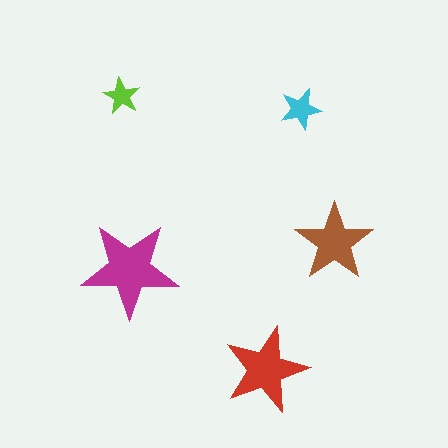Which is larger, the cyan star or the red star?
The red one.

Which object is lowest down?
The red star is bottommost.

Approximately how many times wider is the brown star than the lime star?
About 2 times wider.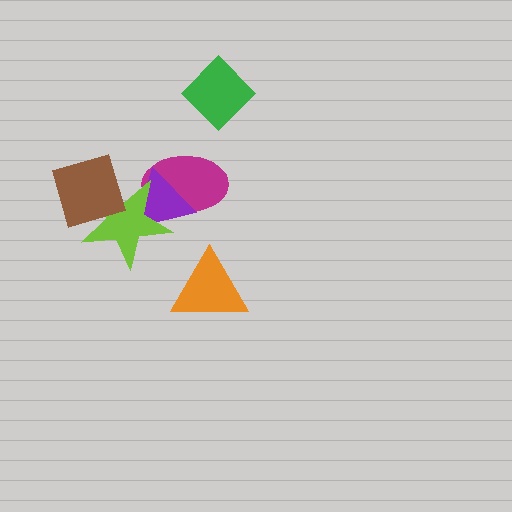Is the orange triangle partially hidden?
No, no other shape covers it.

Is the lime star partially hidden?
Yes, it is partially covered by another shape.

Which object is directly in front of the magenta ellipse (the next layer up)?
The purple triangle is directly in front of the magenta ellipse.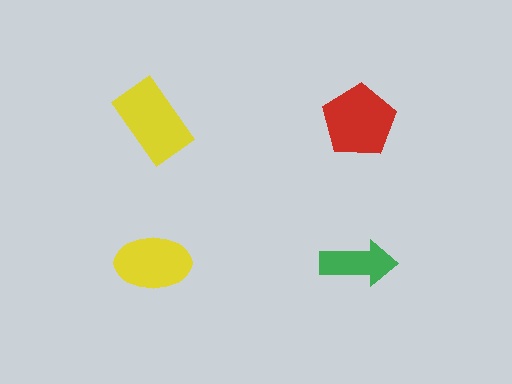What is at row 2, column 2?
A green arrow.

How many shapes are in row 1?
2 shapes.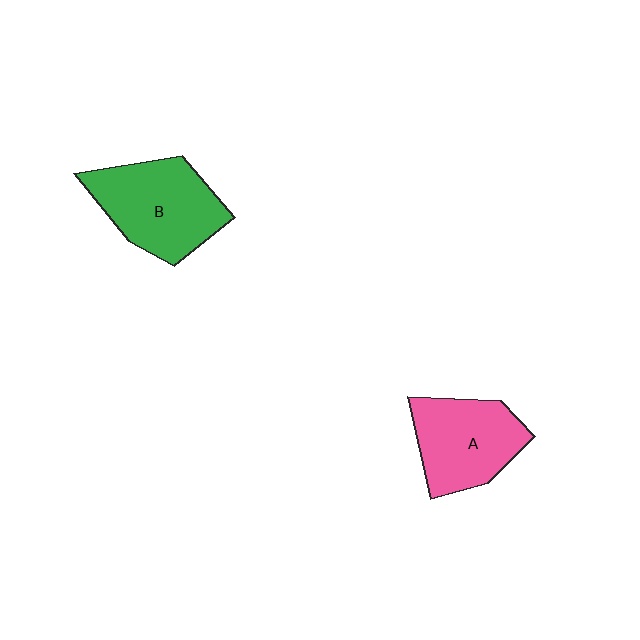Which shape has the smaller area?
Shape A (pink).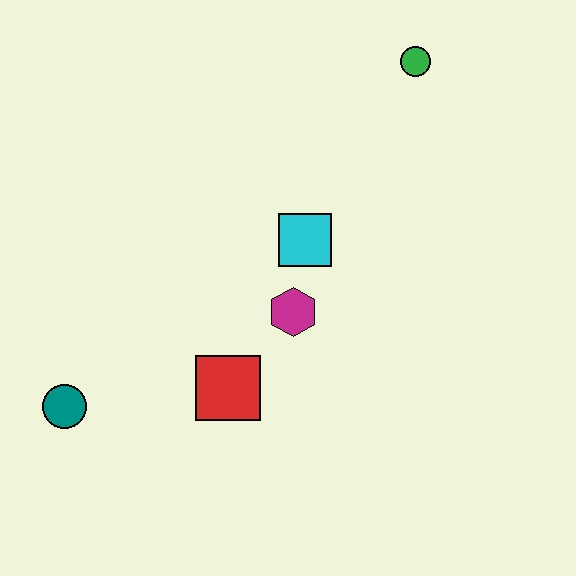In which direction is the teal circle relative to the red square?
The teal circle is to the left of the red square.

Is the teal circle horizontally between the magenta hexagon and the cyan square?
No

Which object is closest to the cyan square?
The magenta hexagon is closest to the cyan square.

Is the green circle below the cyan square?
No